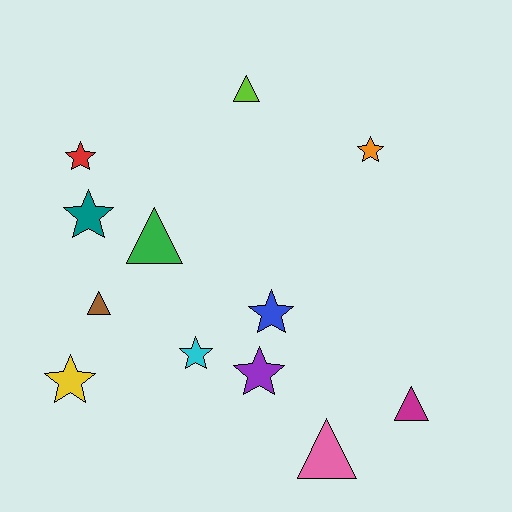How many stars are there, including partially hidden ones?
There are 7 stars.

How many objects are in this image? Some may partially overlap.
There are 12 objects.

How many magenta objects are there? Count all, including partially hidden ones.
There is 1 magenta object.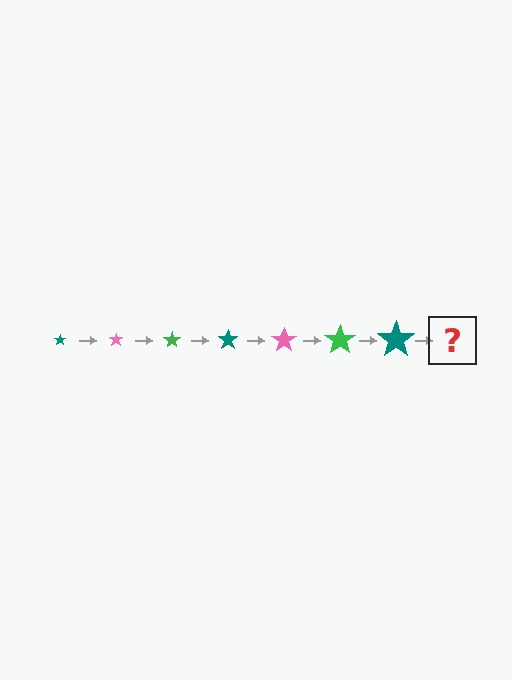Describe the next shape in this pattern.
It should be a pink star, larger than the previous one.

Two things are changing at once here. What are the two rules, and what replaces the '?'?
The two rules are that the star grows larger each step and the color cycles through teal, pink, and green. The '?' should be a pink star, larger than the previous one.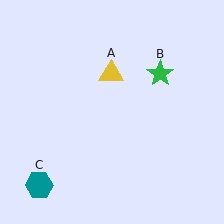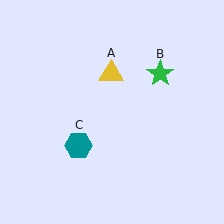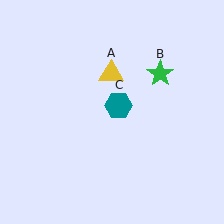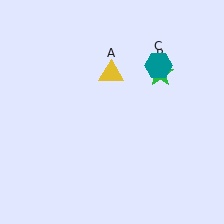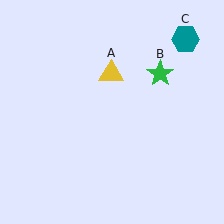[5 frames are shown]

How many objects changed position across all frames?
1 object changed position: teal hexagon (object C).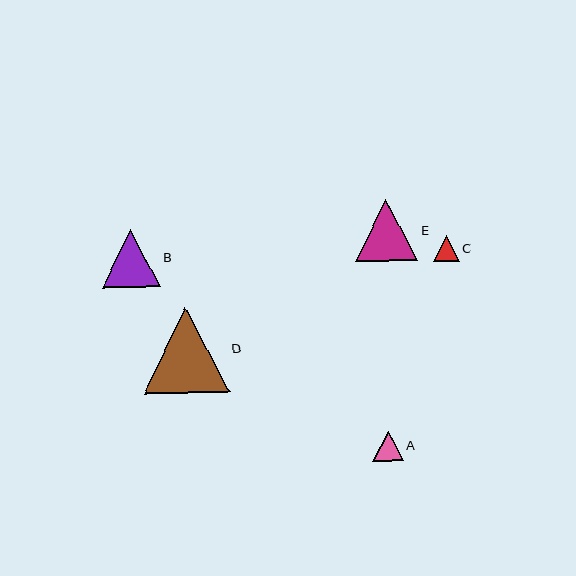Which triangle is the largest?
Triangle D is the largest with a size of approximately 85 pixels.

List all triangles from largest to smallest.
From largest to smallest: D, E, B, A, C.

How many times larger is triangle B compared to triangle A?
Triangle B is approximately 1.9 times the size of triangle A.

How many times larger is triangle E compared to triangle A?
Triangle E is approximately 2.0 times the size of triangle A.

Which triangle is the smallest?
Triangle C is the smallest with a size of approximately 26 pixels.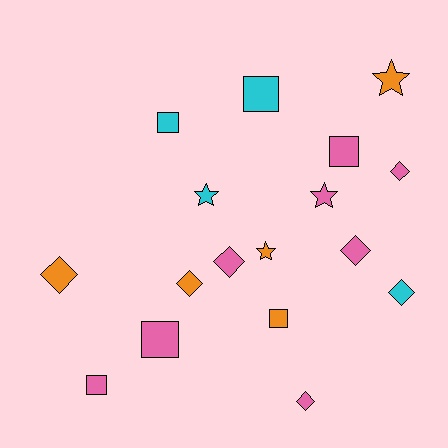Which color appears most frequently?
Pink, with 8 objects.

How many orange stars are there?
There are 2 orange stars.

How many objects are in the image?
There are 17 objects.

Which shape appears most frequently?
Diamond, with 7 objects.